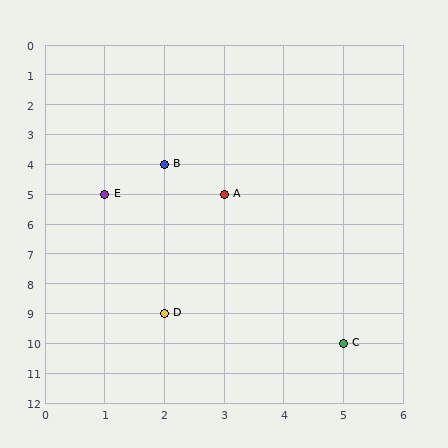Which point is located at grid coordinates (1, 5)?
Point E is at (1, 5).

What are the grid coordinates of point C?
Point C is at grid coordinates (5, 10).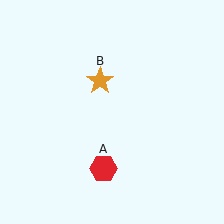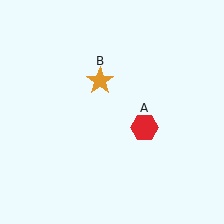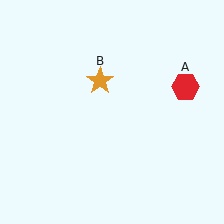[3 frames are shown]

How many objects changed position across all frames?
1 object changed position: red hexagon (object A).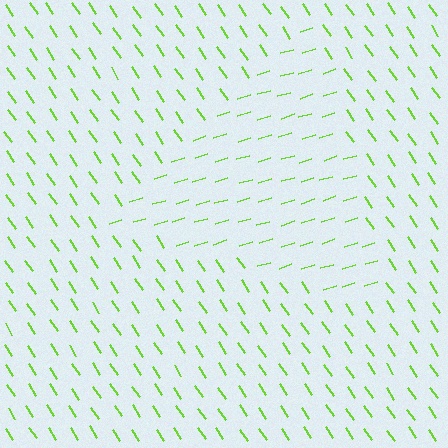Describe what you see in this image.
The image is filled with small lime line segments. A triangle region in the image has lines oriented differently from the surrounding lines, creating a visible texture boundary.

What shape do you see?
I see a triangle.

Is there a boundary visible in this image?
Yes, there is a texture boundary formed by a change in line orientation.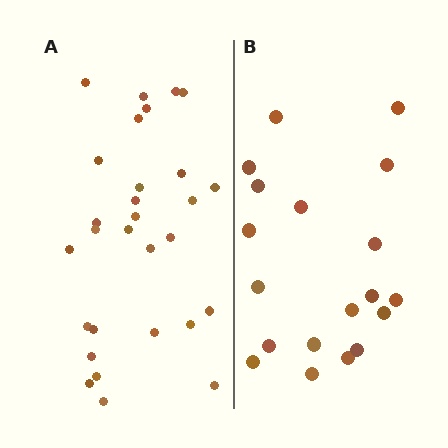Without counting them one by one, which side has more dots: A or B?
Region A (the left region) has more dots.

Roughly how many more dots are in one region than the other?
Region A has roughly 10 or so more dots than region B.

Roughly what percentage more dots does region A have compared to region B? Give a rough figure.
About 55% more.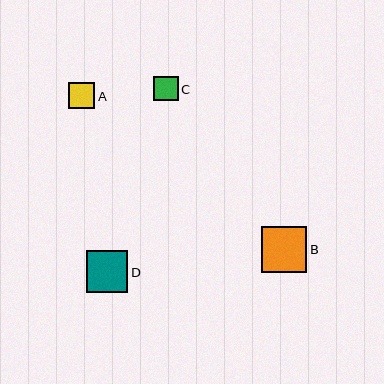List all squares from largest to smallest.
From largest to smallest: B, D, A, C.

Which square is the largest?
Square B is the largest with a size of approximately 45 pixels.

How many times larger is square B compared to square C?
Square B is approximately 1.9 times the size of square C.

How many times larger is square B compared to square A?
Square B is approximately 1.7 times the size of square A.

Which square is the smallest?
Square C is the smallest with a size of approximately 24 pixels.